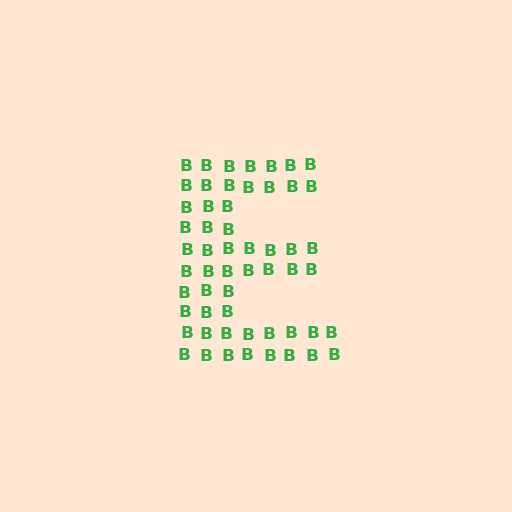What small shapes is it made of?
It is made of small letter B's.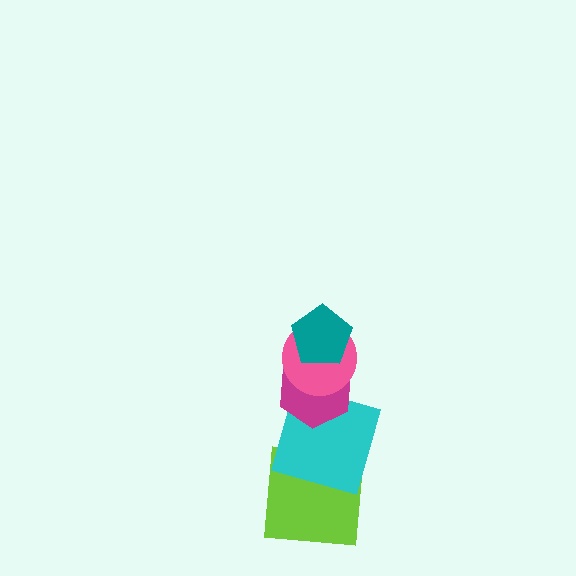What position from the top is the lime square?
The lime square is 5th from the top.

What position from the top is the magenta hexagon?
The magenta hexagon is 3rd from the top.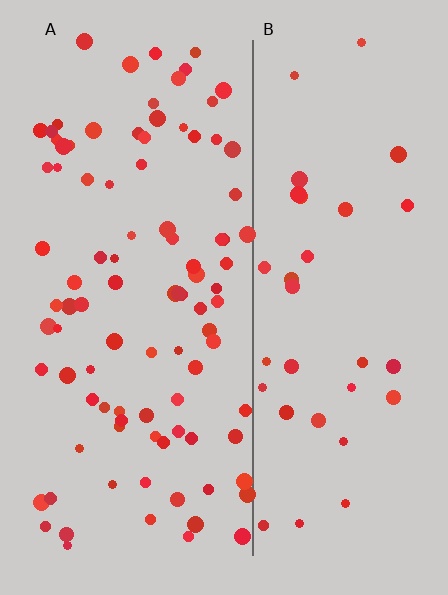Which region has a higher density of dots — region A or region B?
A (the left).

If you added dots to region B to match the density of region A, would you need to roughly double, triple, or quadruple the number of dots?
Approximately triple.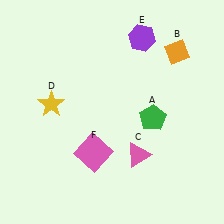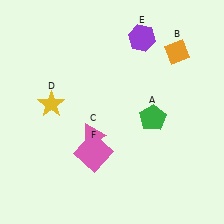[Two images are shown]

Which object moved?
The pink triangle (C) moved left.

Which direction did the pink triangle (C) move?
The pink triangle (C) moved left.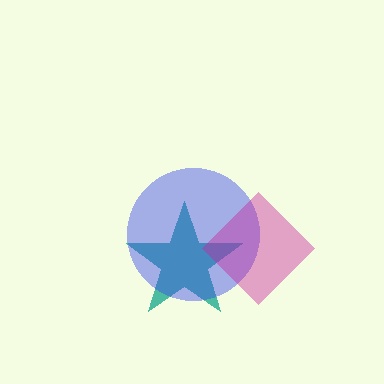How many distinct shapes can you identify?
There are 3 distinct shapes: a teal star, a blue circle, a magenta diamond.